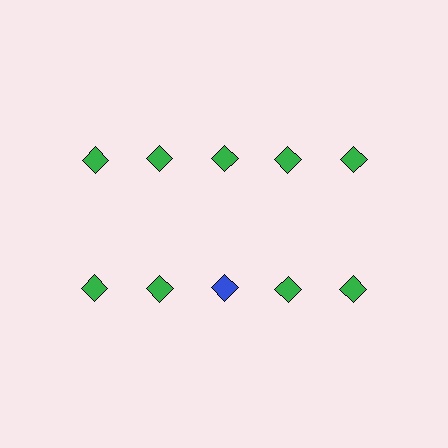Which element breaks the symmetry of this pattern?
The blue diamond in the second row, center column breaks the symmetry. All other shapes are green diamonds.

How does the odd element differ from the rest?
It has a different color: blue instead of green.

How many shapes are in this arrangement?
There are 10 shapes arranged in a grid pattern.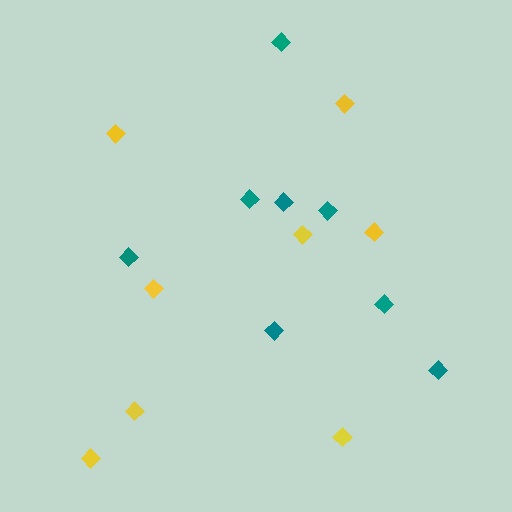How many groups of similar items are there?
There are 2 groups: one group of yellow diamonds (8) and one group of teal diamonds (8).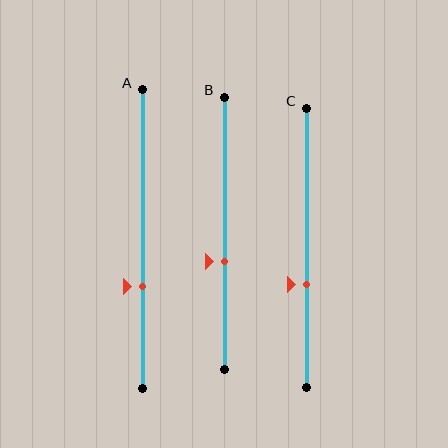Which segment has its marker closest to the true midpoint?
Segment B has its marker closest to the true midpoint.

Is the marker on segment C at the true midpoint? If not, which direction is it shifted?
No, the marker on segment C is shifted downward by about 13% of the segment length.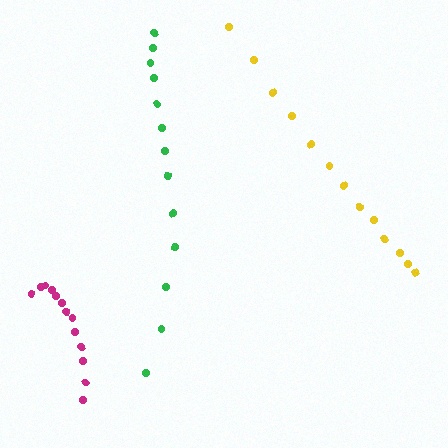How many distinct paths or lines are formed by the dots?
There are 3 distinct paths.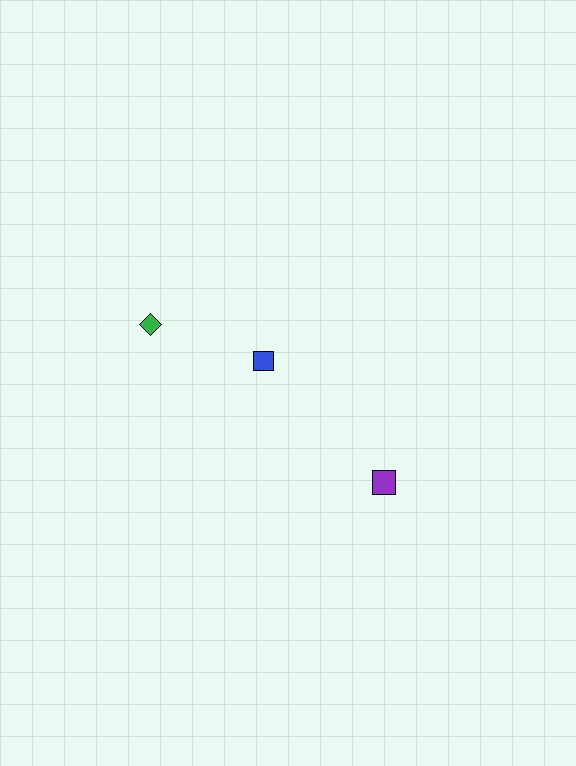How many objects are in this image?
There are 3 objects.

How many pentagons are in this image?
There are no pentagons.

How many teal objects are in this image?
There are no teal objects.